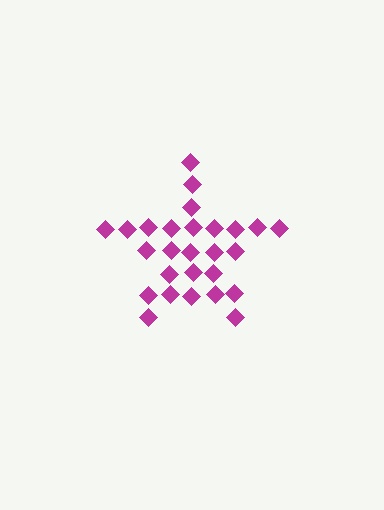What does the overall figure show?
The overall figure shows a star.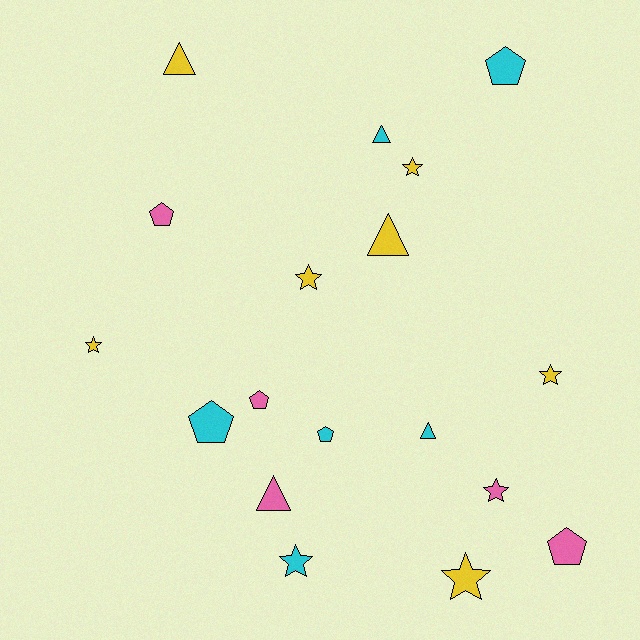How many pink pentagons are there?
There are 3 pink pentagons.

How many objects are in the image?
There are 18 objects.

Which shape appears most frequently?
Star, with 7 objects.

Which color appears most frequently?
Yellow, with 7 objects.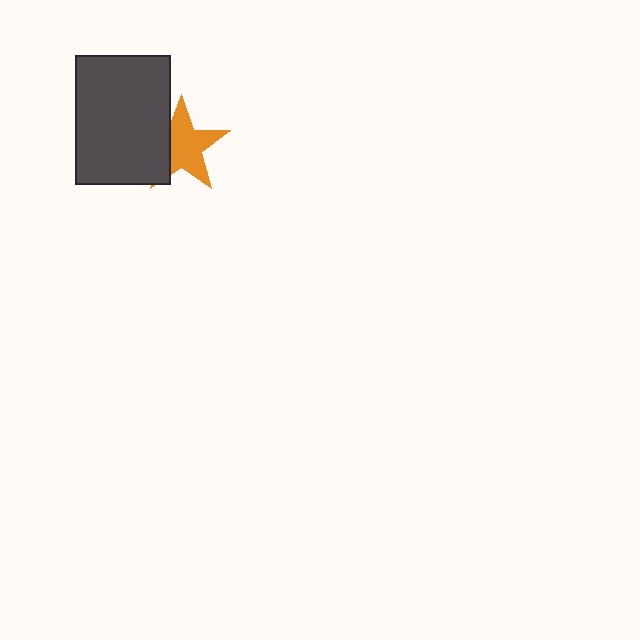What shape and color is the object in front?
The object in front is a dark gray rectangle.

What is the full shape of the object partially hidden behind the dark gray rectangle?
The partially hidden object is an orange star.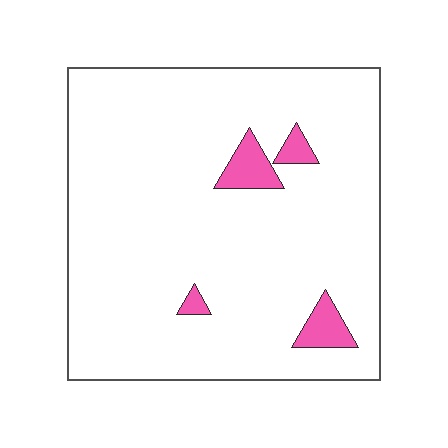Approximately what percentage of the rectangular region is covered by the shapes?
Approximately 5%.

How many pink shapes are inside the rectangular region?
4.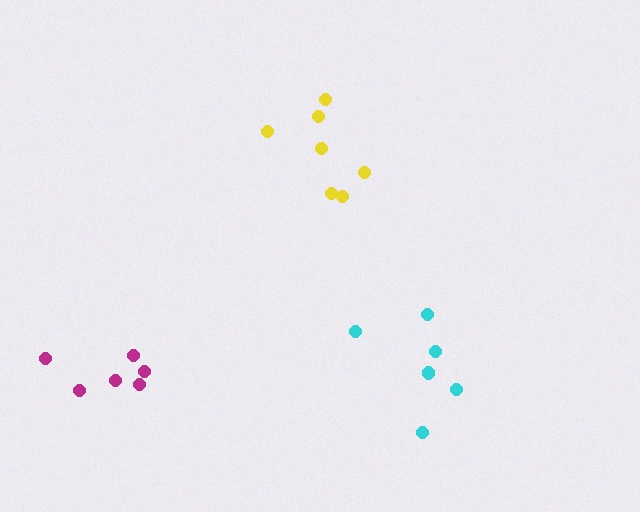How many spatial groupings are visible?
There are 3 spatial groupings.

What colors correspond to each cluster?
The clusters are colored: yellow, magenta, cyan.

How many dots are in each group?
Group 1: 7 dots, Group 2: 6 dots, Group 3: 6 dots (19 total).